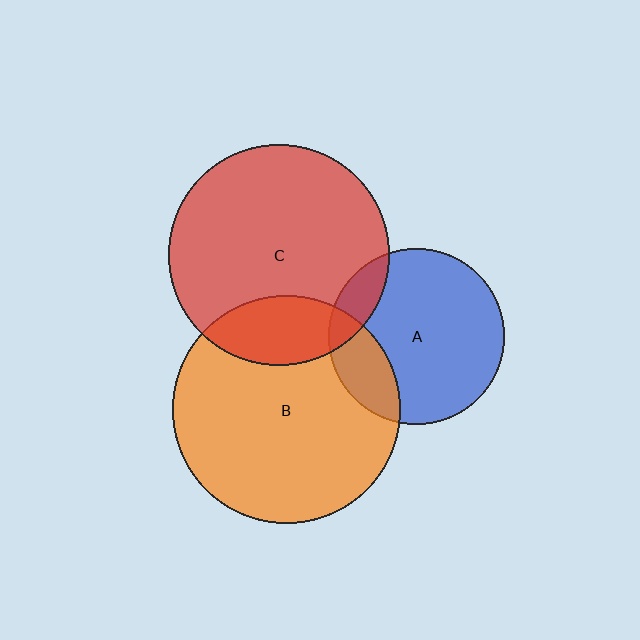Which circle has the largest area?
Circle B (orange).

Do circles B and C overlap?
Yes.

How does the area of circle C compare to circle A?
Approximately 1.6 times.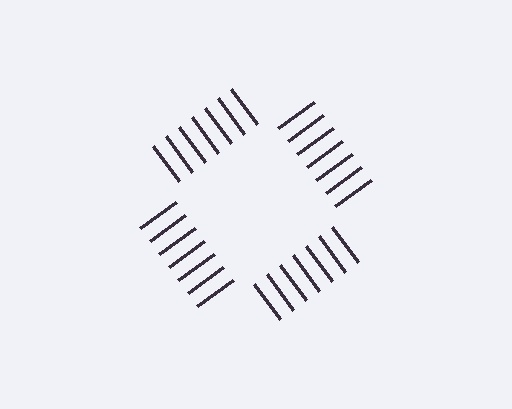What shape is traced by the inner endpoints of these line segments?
An illusory square — the line segments terminate on its edges but no continuous stroke is drawn.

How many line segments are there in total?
28 — 7 along each of the 4 edges.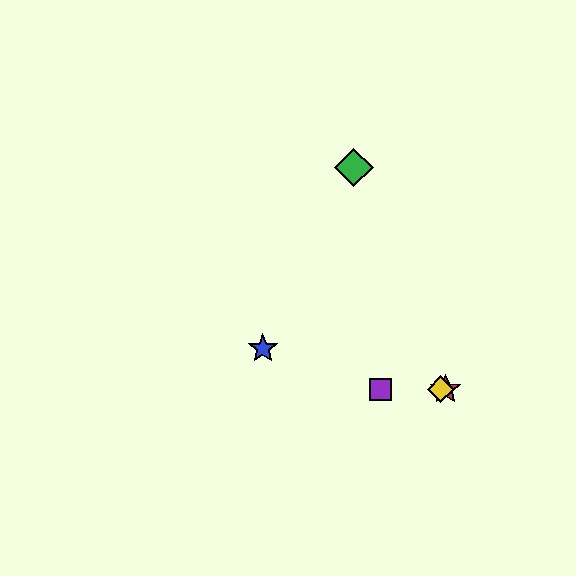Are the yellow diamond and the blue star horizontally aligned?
No, the yellow diamond is at y≈389 and the blue star is at y≈348.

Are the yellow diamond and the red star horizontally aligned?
Yes, both are at y≈389.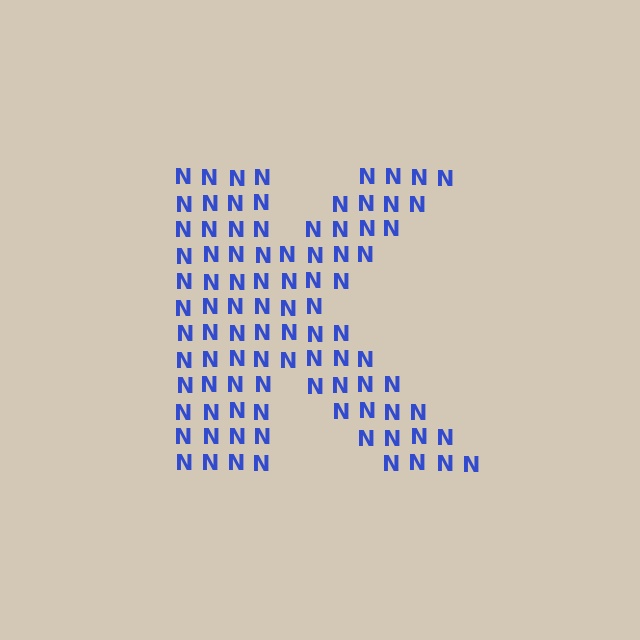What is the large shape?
The large shape is the letter K.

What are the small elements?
The small elements are letter N's.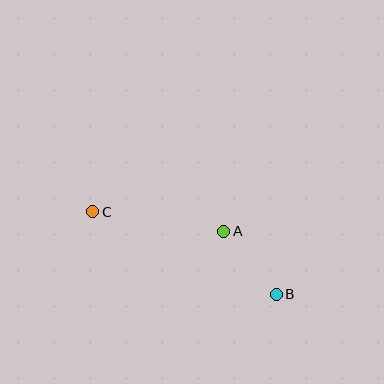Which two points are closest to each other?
Points A and B are closest to each other.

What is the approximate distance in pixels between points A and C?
The distance between A and C is approximately 132 pixels.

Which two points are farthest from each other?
Points B and C are farthest from each other.